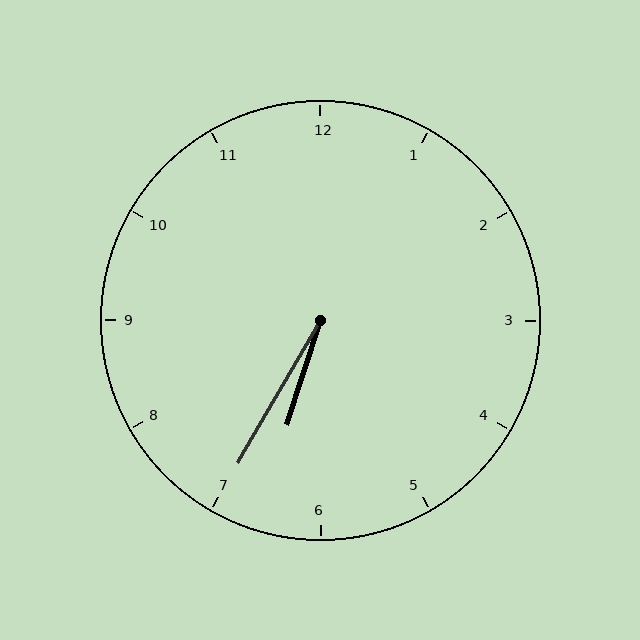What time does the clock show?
6:35.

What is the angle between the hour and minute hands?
Approximately 12 degrees.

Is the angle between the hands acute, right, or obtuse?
It is acute.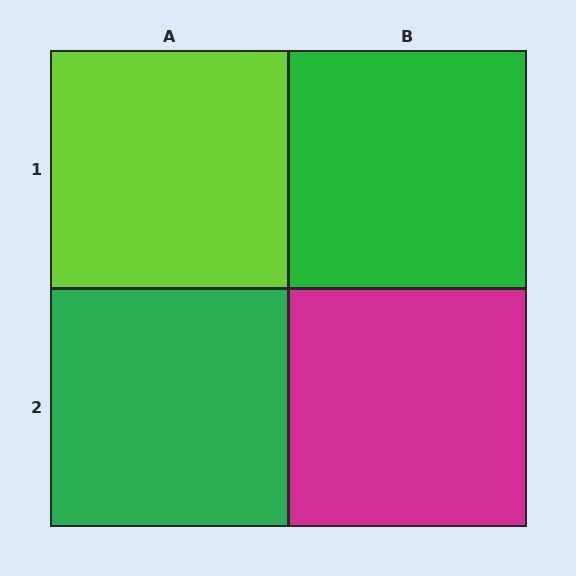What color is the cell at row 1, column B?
Green.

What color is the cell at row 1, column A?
Lime.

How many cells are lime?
1 cell is lime.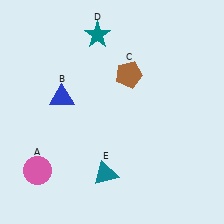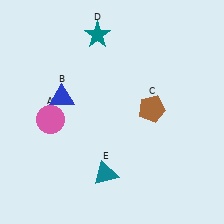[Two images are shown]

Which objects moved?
The objects that moved are: the pink circle (A), the brown pentagon (C).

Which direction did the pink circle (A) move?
The pink circle (A) moved up.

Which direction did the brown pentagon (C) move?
The brown pentagon (C) moved down.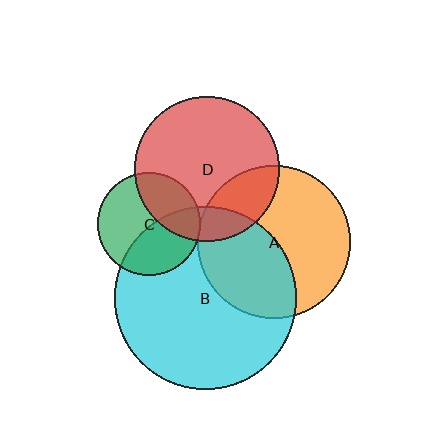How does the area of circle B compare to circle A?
Approximately 1.4 times.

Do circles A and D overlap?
Yes.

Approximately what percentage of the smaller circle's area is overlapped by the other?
Approximately 25%.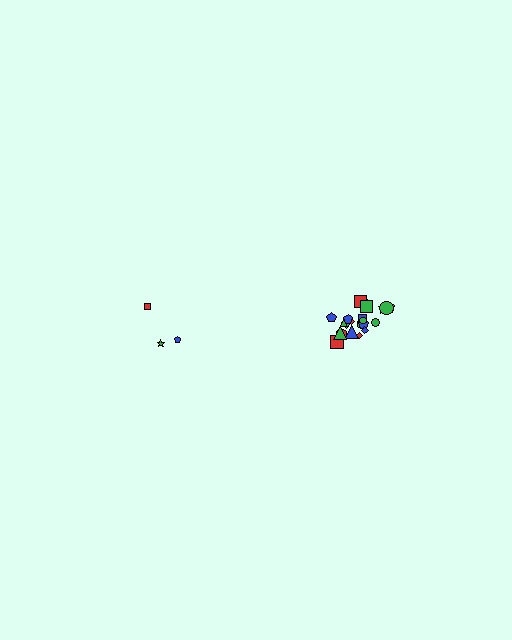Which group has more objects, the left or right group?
The right group.